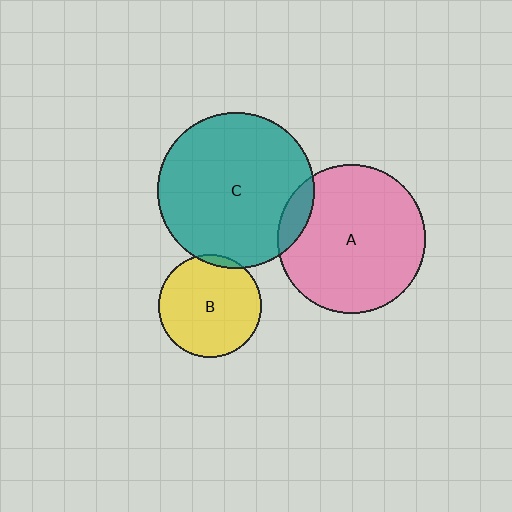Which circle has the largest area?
Circle C (teal).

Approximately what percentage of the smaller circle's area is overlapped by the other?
Approximately 10%.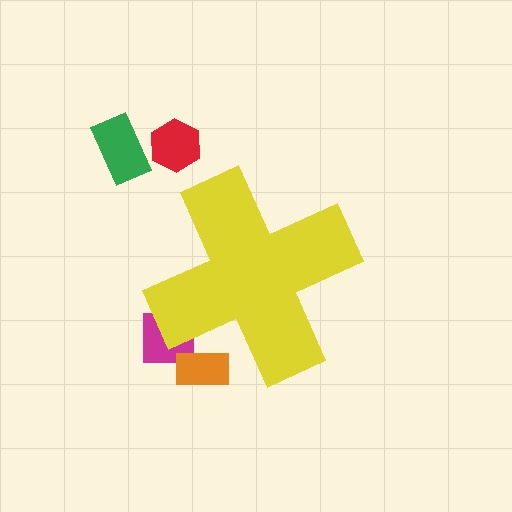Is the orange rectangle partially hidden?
Yes, the orange rectangle is partially hidden behind the yellow cross.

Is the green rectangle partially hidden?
No, the green rectangle is fully visible.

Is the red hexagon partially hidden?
No, the red hexagon is fully visible.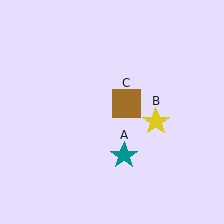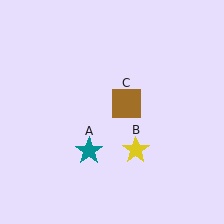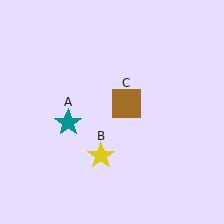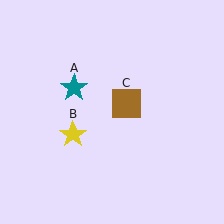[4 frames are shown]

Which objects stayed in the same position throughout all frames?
Brown square (object C) remained stationary.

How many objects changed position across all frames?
2 objects changed position: teal star (object A), yellow star (object B).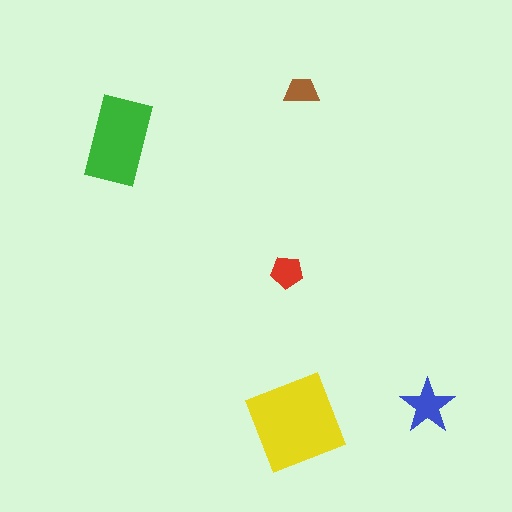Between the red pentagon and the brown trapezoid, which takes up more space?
The red pentagon.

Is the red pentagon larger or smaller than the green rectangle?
Smaller.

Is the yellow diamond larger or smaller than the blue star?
Larger.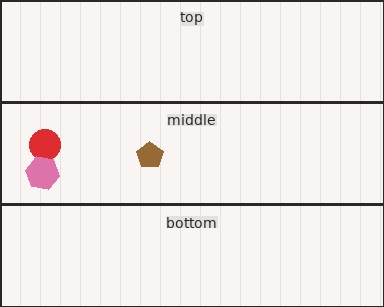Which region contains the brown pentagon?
The middle region.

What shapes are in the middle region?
The red circle, the brown pentagon, the pink hexagon.